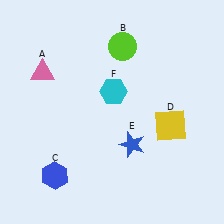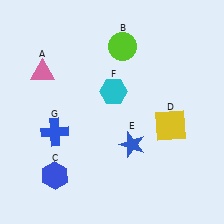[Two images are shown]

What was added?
A blue cross (G) was added in Image 2.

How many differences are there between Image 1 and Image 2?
There is 1 difference between the two images.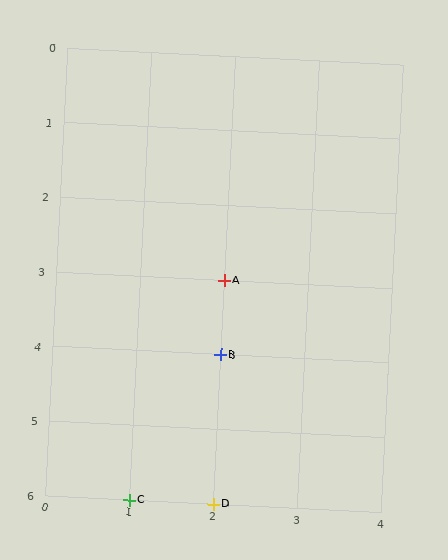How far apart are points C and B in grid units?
Points C and B are 1 column and 2 rows apart (about 2.2 grid units diagonally).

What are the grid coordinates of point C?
Point C is at grid coordinates (1, 6).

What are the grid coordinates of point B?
Point B is at grid coordinates (2, 4).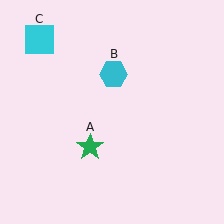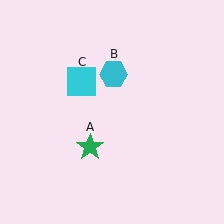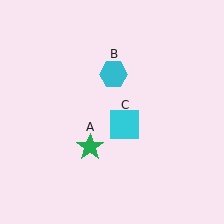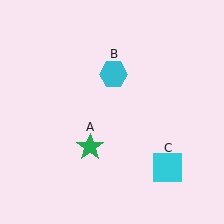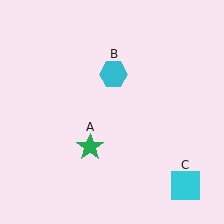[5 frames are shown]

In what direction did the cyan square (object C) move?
The cyan square (object C) moved down and to the right.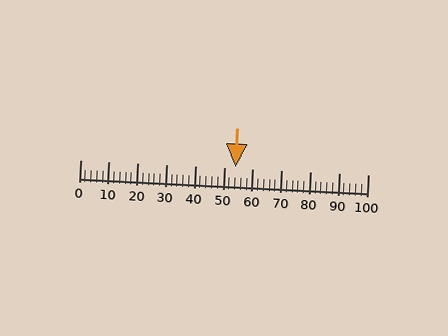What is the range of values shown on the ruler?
The ruler shows values from 0 to 100.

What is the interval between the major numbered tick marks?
The major tick marks are spaced 10 units apart.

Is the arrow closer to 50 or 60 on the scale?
The arrow is closer to 50.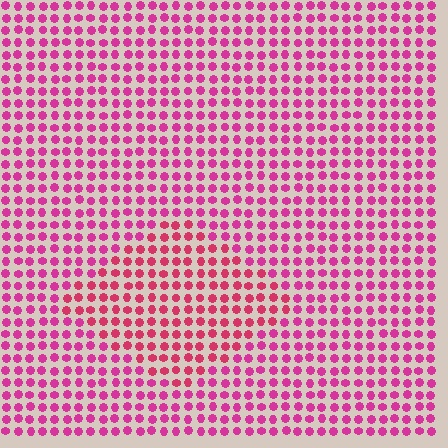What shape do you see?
I see a diamond.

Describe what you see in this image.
The image is filled with small magenta elements in a uniform arrangement. A diamond-shaped region is visible where the elements are tinted to a slightly different hue, forming a subtle color boundary.